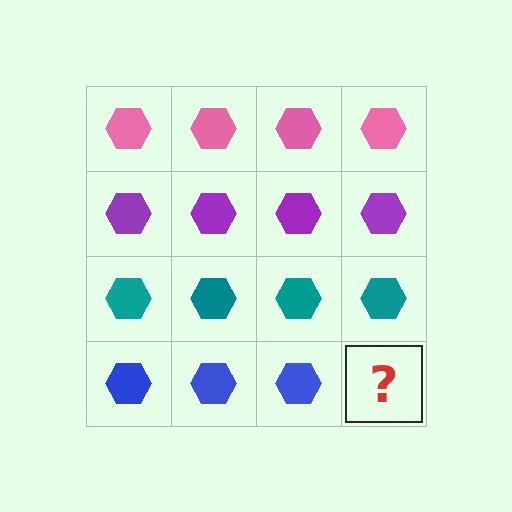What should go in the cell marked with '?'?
The missing cell should contain a blue hexagon.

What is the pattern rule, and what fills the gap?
The rule is that each row has a consistent color. The gap should be filled with a blue hexagon.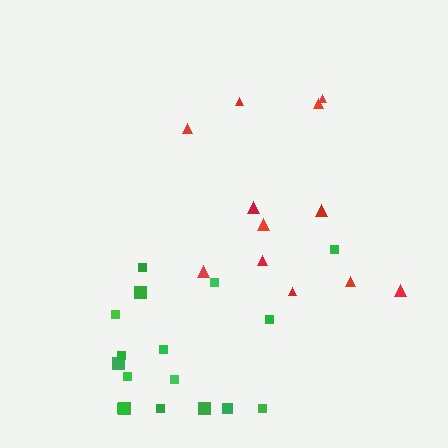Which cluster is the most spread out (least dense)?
Red.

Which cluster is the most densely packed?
Green.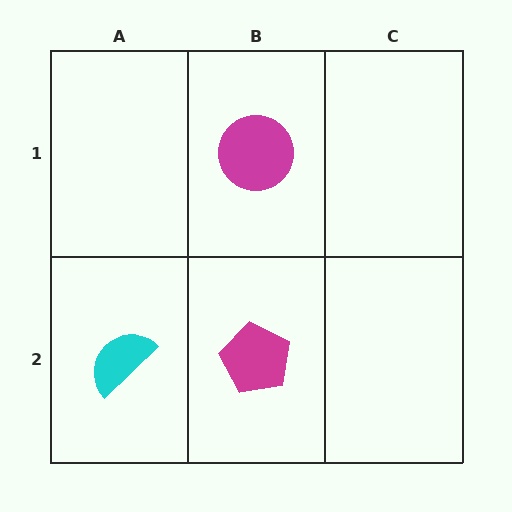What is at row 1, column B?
A magenta circle.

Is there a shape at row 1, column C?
No, that cell is empty.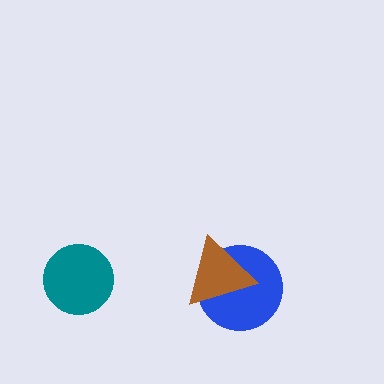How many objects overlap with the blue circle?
1 object overlaps with the blue circle.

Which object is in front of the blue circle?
The brown triangle is in front of the blue circle.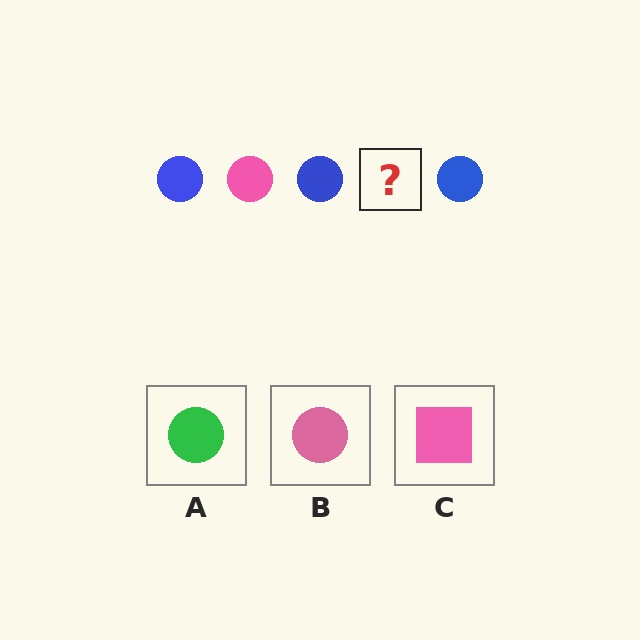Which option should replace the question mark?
Option B.